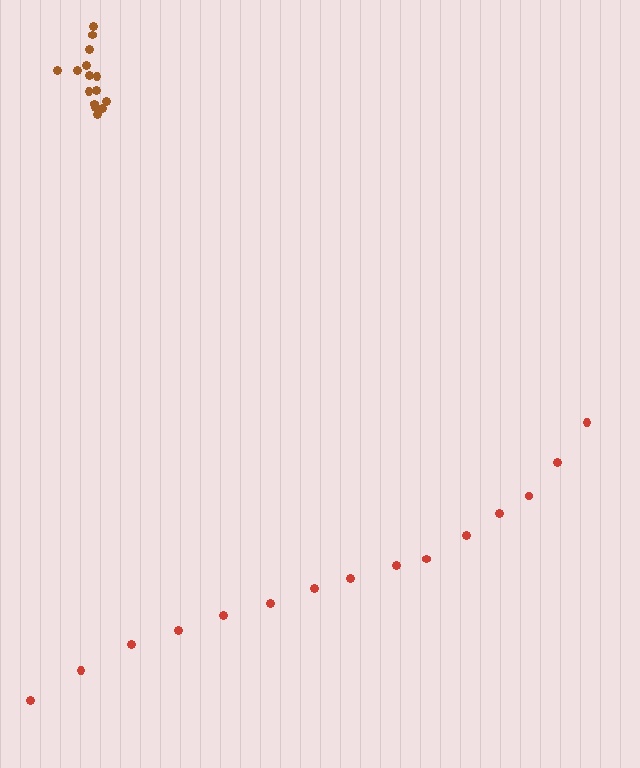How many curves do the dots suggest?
There are 2 distinct paths.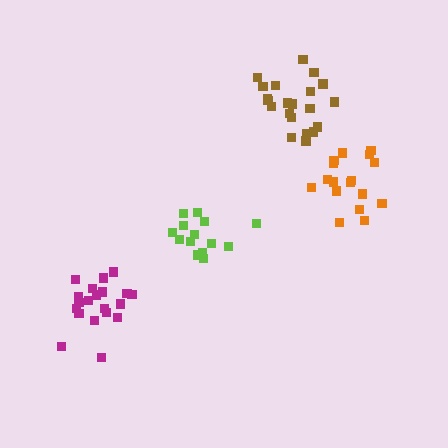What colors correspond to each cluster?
The clusters are colored: orange, magenta, brown, lime.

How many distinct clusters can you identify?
There are 4 distinct clusters.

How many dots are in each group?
Group 1: 17 dots, Group 2: 20 dots, Group 3: 21 dots, Group 4: 15 dots (73 total).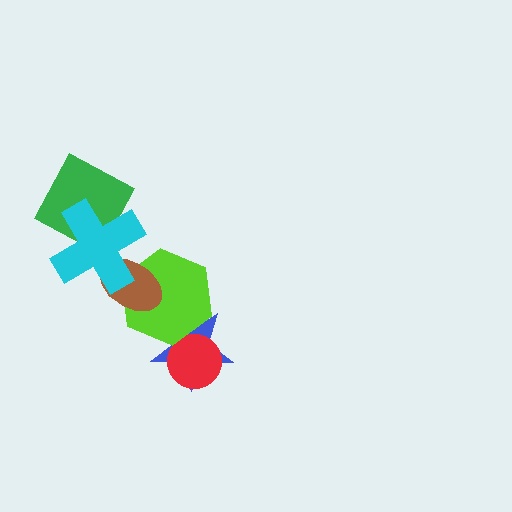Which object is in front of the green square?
The cyan cross is in front of the green square.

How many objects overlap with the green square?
1 object overlaps with the green square.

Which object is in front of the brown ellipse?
The cyan cross is in front of the brown ellipse.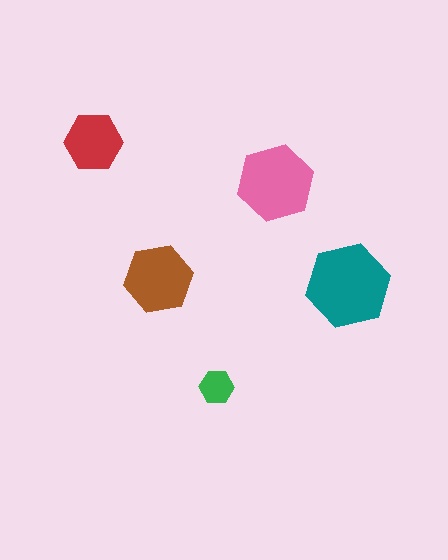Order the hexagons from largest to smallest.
the teal one, the pink one, the brown one, the red one, the green one.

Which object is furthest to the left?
The red hexagon is leftmost.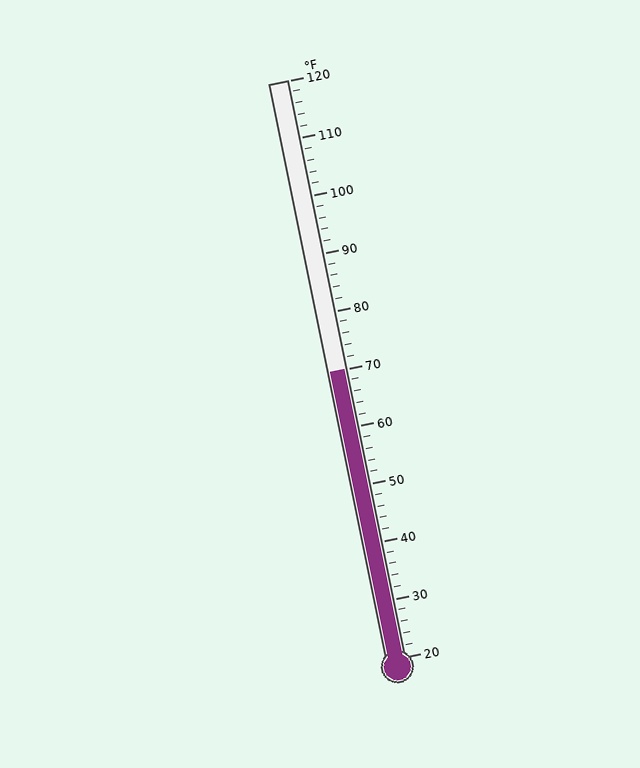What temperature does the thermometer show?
The thermometer shows approximately 70°F.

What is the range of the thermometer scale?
The thermometer scale ranges from 20°F to 120°F.